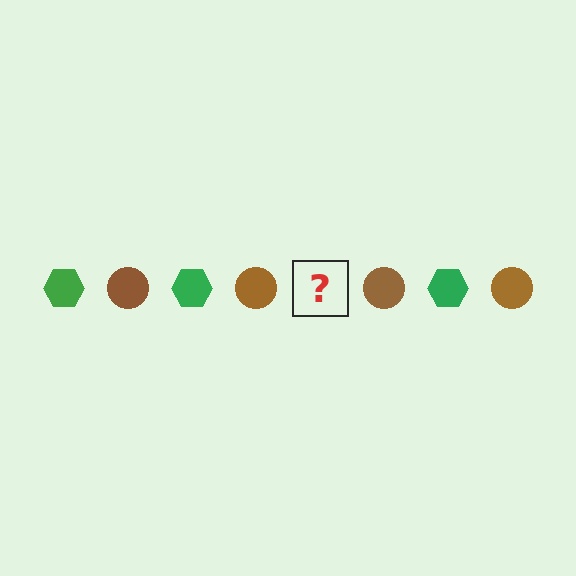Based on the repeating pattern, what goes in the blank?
The blank should be a green hexagon.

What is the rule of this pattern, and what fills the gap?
The rule is that the pattern alternates between green hexagon and brown circle. The gap should be filled with a green hexagon.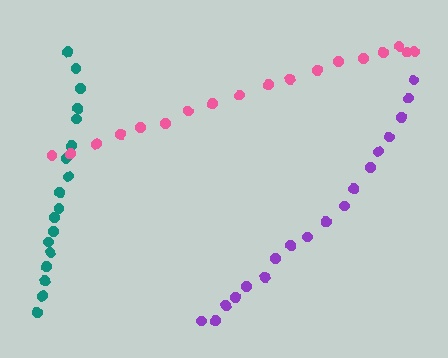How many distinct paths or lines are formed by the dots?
There are 3 distinct paths.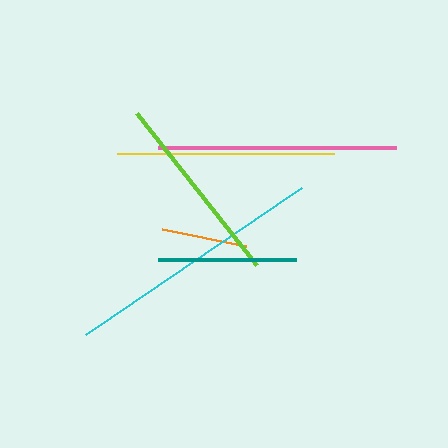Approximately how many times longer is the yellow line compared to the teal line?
The yellow line is approximately 1.6 times the length of the teal line.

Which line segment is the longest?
The cyan line is the longest at approximately 261 pixels.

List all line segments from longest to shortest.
From longest to shortest: cyan, pink, yellow, lime, teal, orange.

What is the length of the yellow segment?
The yellow segment is approximately 216 pixels long.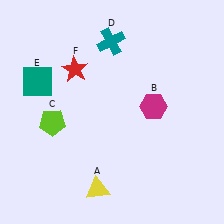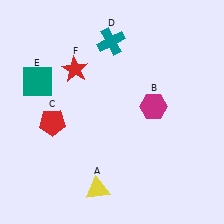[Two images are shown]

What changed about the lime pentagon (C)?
In Image 1, C is lime. In Image 2, it changed to red.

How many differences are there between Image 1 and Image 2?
There is 1 difference between the two images.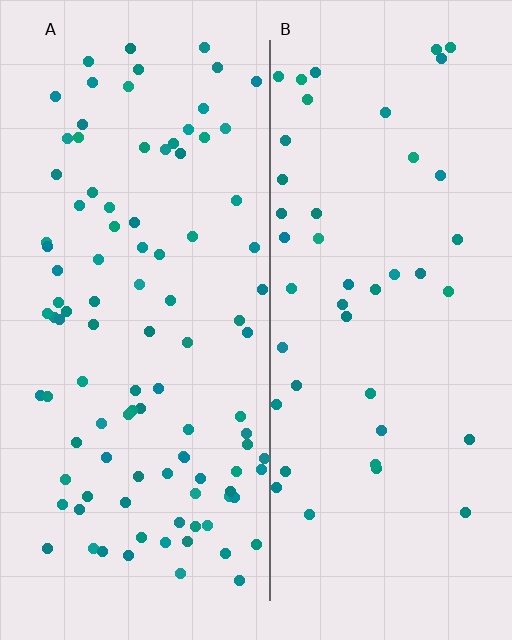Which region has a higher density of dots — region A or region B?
A (the left).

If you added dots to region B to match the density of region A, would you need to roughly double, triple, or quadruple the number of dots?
Approximately double.